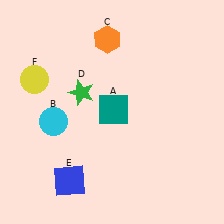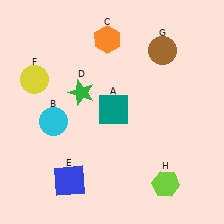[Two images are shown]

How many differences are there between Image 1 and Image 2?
There are 2 differences between the two images.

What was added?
A brown circle (G), a lime hexagon (H) were added in Image 2.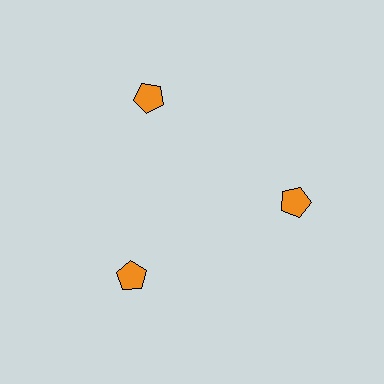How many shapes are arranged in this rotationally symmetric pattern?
There are 3 shapes, arranged in 3 groups of 1.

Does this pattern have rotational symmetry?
Yes, this pattern has 3-fold rotational symmetry. It looks the same after rotating 120 degrees around the center.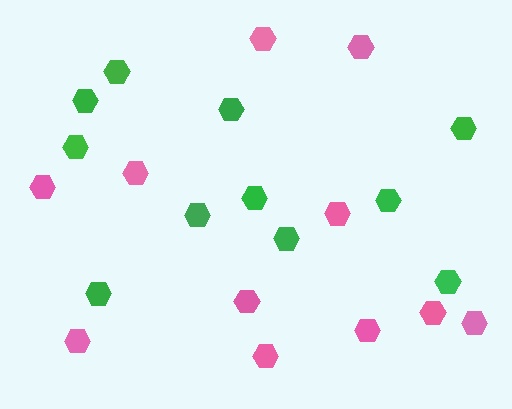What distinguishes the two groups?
There are 2 groups: one group of pink hexagons (11) and one group of green hexagons (11).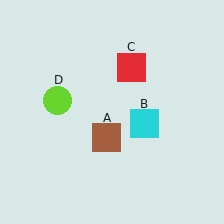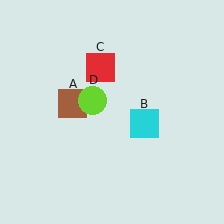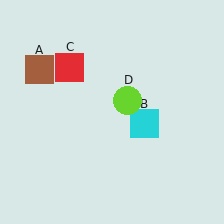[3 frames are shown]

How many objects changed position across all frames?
3 objects changed position: brown square (object A), red square (object C), lime circle (object D).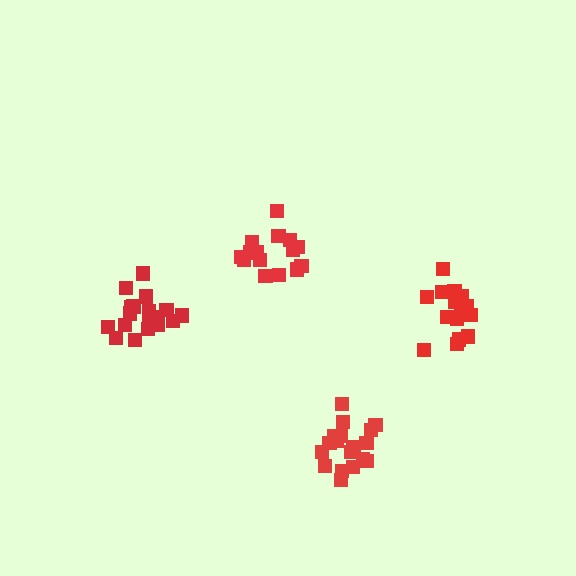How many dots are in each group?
Group 1: 15 dots, Group 2: 18 dots, Group 3: 18 dots, Group 4: 15 dots (66 total).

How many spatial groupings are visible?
There are 4 spatial groupings.